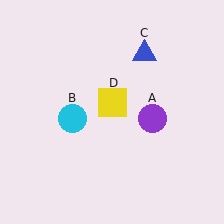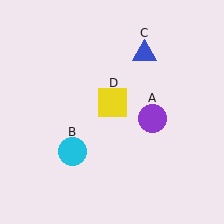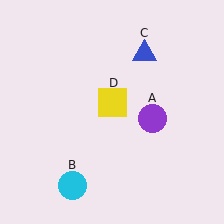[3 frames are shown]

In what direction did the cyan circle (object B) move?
The cyan circle (object B) moved down.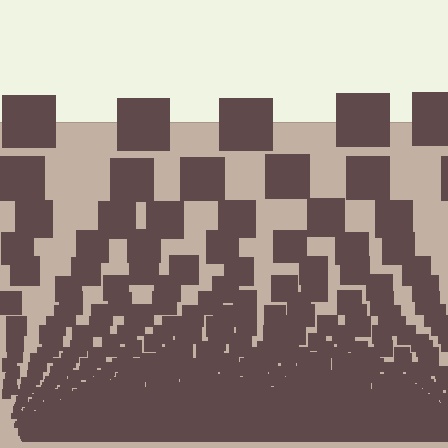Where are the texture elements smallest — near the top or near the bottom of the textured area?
Near the bottom.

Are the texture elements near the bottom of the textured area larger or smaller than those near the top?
Smaller. The gradient is inverted — elements near the bottom are smaller and denser.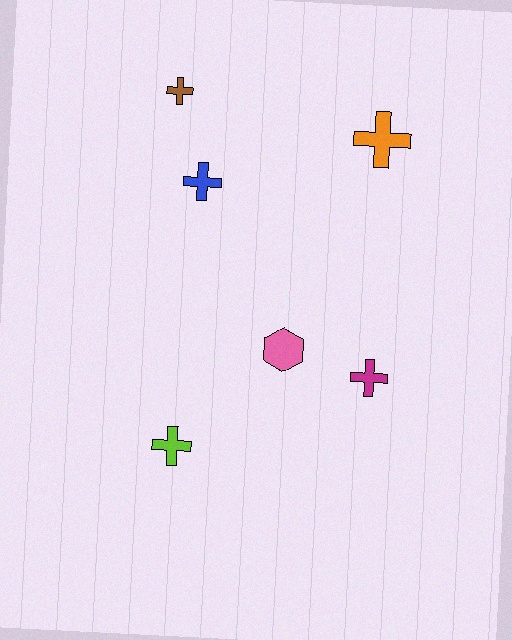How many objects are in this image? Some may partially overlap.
There are 6 objects.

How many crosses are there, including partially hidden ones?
There are 5 crosses.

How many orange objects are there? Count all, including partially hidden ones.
There is 1 orange object.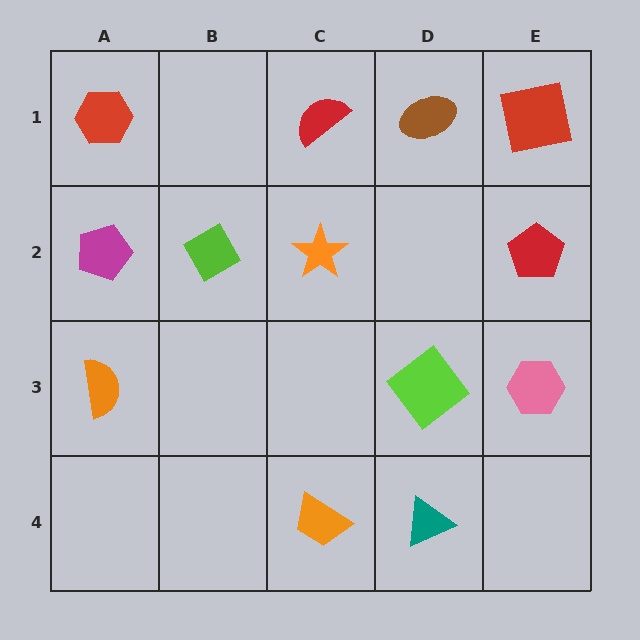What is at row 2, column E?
A red pentagon.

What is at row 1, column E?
A red square.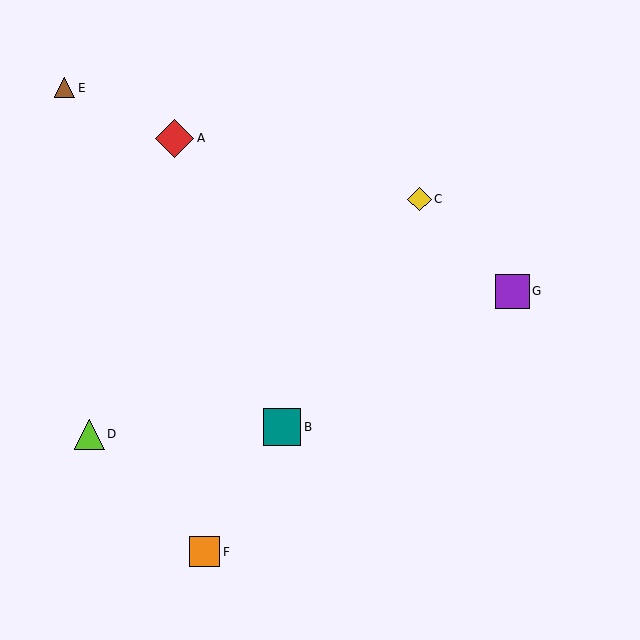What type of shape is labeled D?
Shape D is a lime triangle.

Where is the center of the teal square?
The center of the teal square is at (282, 427).